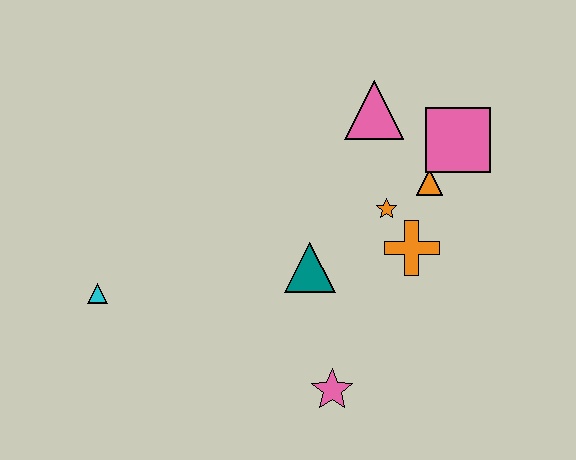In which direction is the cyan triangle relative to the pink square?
The cyan triangle is to the left of the pink square.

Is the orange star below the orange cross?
No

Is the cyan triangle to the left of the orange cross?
Yes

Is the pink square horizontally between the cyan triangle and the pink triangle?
No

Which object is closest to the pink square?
The orange triangle is closest to the pink square.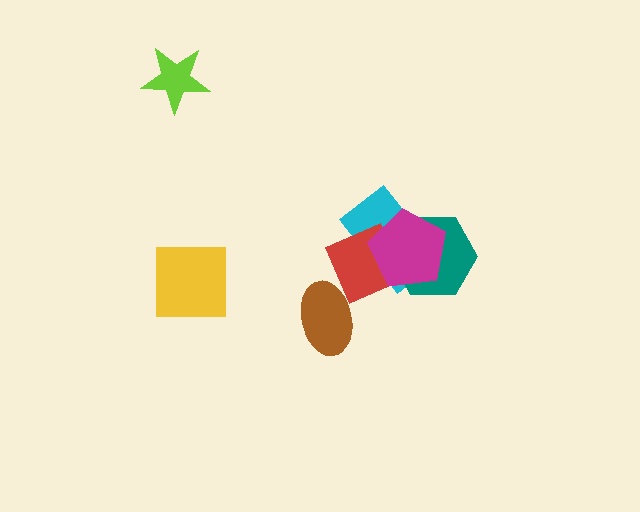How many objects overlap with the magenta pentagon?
3 objects overlap with the magenta pentagon.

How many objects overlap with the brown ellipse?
1 object overlaps with the brown ellipse.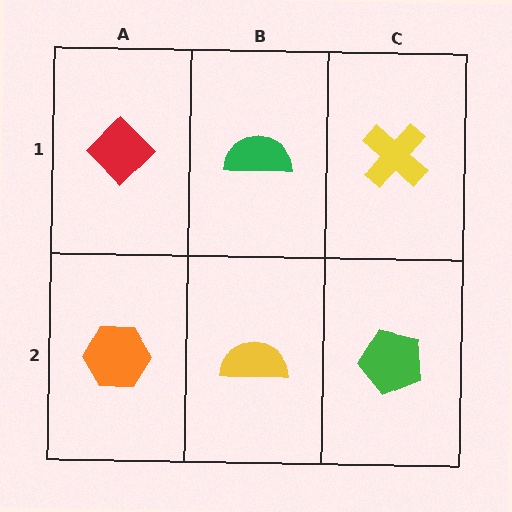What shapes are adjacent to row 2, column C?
A yellow cross (row 1, column C), a yellow semicircle (row 2, column B).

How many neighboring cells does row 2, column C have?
2.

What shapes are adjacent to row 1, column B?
A yellow semicircle (row 2, column B), a red diamond (row 1, column A), a yellow cross (row 1, column C).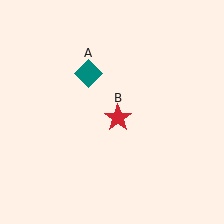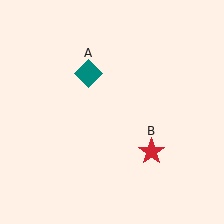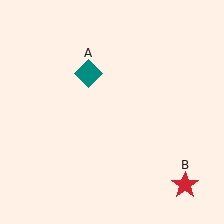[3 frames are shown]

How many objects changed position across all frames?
1 object changed position: red star (object B).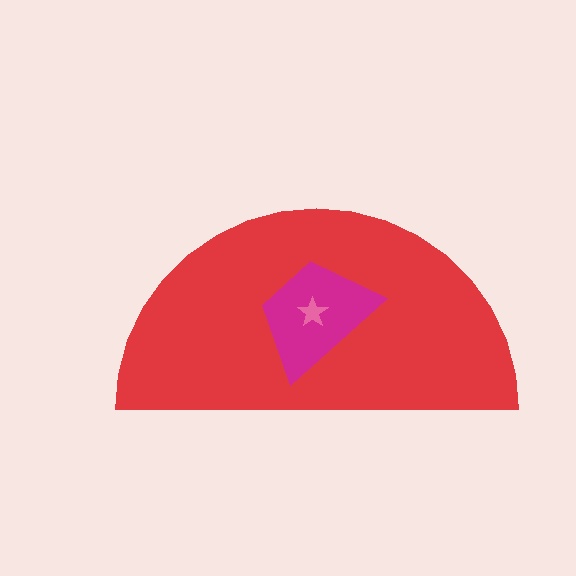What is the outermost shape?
The red semicircle.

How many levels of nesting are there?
3.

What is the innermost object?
The pink star.